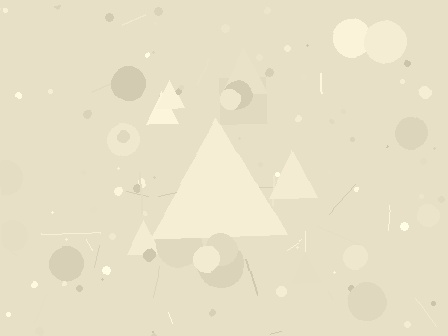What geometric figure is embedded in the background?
A triangle is embedded in the background.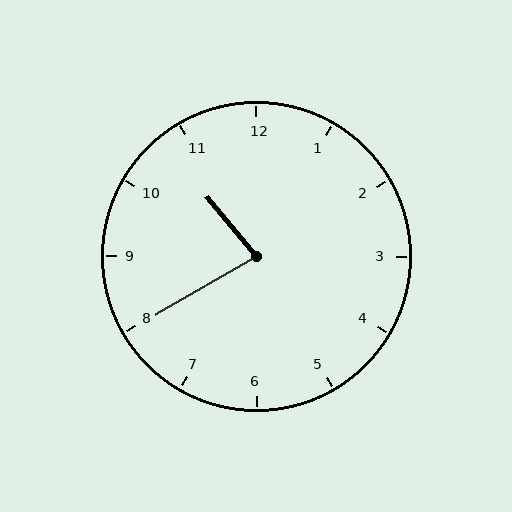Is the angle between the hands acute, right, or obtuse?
It is acute.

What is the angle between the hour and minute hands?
Approximately 80 degrees.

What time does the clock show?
10:40.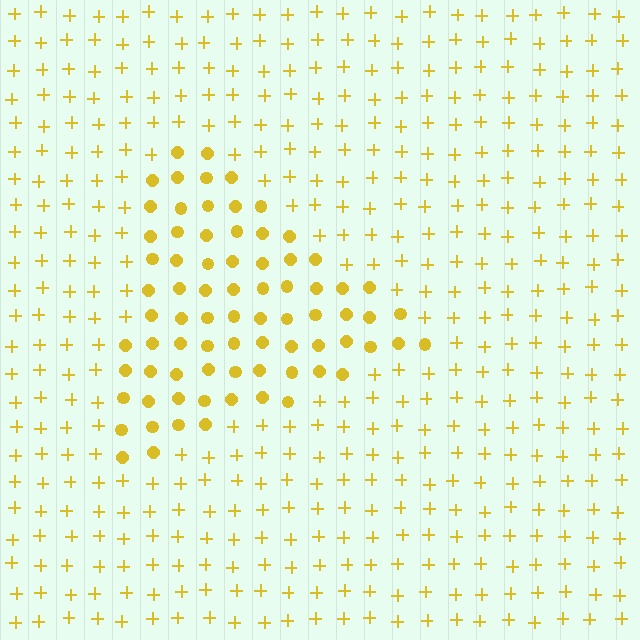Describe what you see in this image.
The image is filled with small yellow elements arranged in a uniform grid. A triangle-shaped region contains circles, while the surrounding area contains plus signs. The boundary is defined purely by the change in element shape.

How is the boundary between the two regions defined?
The boundary is defined by a change in element shape: circles inside vs. plus signs outside. All elements share the same color and spacing.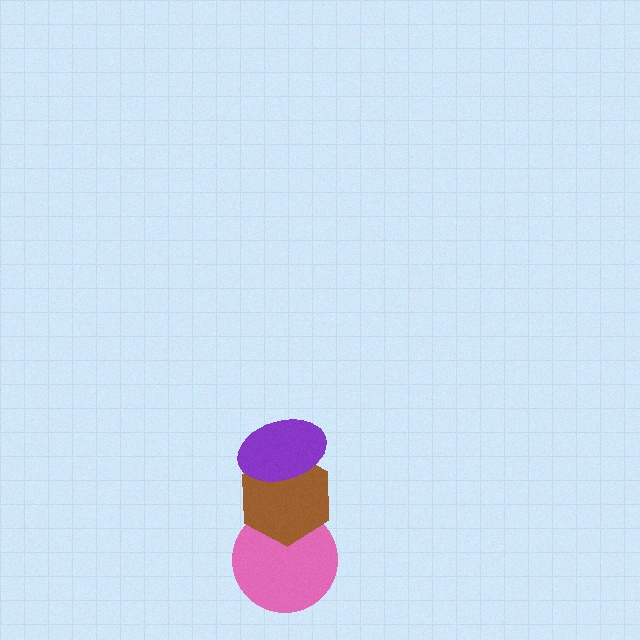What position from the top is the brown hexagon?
The brown hexagon is 2nd from the top.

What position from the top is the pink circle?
The pink circle is 3rd from the top.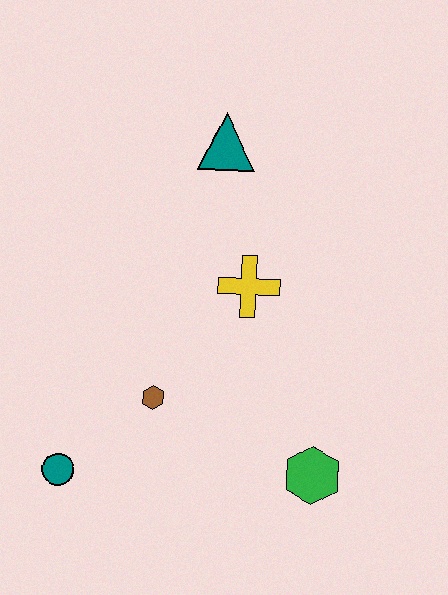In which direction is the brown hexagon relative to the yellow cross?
The brown hexagon is below the yellow cross.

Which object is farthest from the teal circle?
The teal triangle is farthest from the teal circle.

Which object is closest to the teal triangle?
The yellow cross is closest to the teal triangle.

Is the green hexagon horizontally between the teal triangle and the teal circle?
No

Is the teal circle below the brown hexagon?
Yes